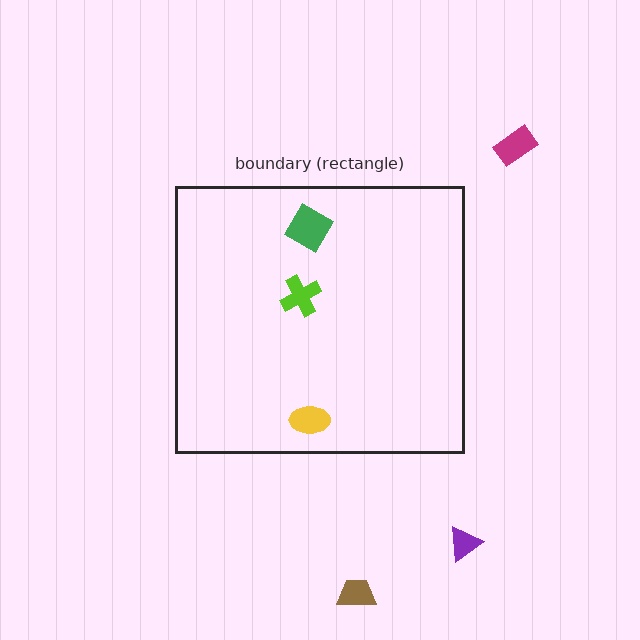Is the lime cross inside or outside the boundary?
Inside.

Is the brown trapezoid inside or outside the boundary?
Outside.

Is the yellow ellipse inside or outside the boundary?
Inside.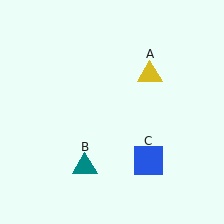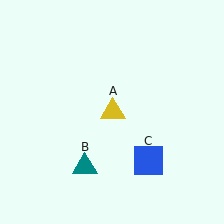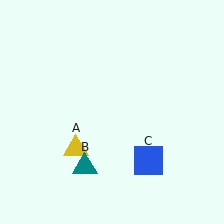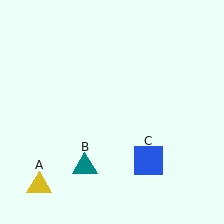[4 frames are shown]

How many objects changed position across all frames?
1 object changed position: yellow triangle (object A).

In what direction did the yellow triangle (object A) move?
The yellow triangle (object A) moved down and to the left.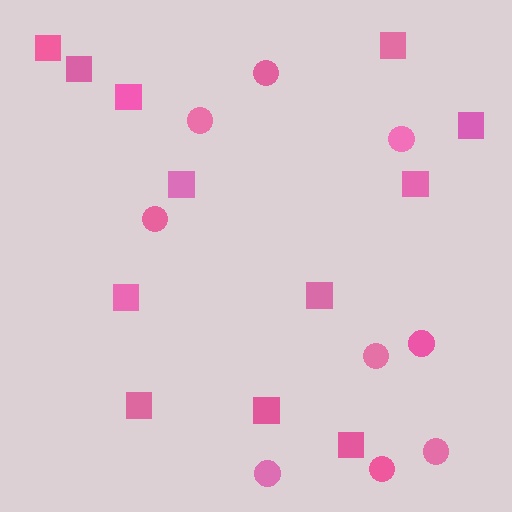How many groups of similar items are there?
There are 2 groups: one group of squares (12) and one group of circles (9).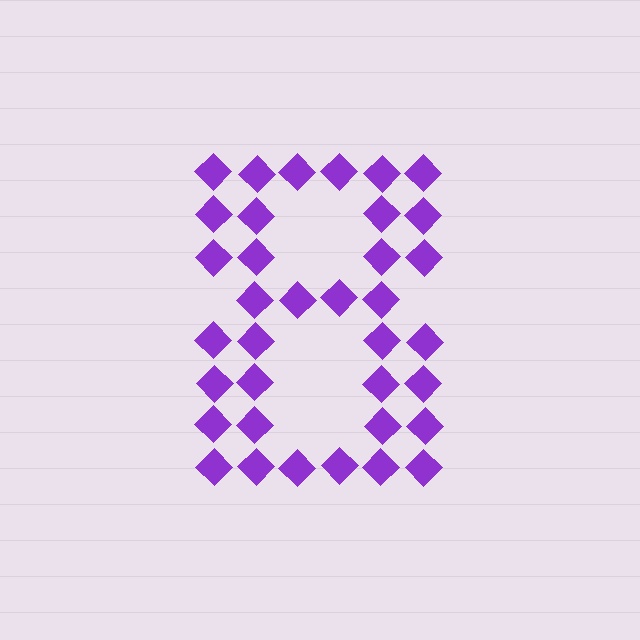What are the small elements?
The small elements are diamonds.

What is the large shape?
The large shape is the digit 8.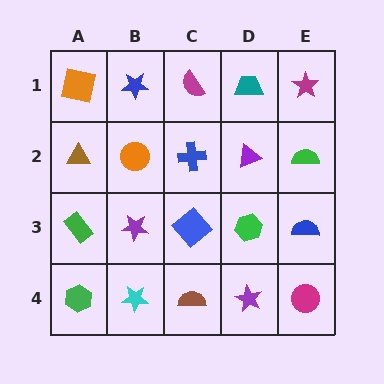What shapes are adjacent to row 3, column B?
An orange circle (row 2, column B), a cyan star (row 4, column B), a green rectangle (row 3, column A), a blue diamond (row 3, column C).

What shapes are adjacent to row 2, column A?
An orange square (row 1, column A), a green rectangle (row 3, column A), an orange circle (row 2, column B).